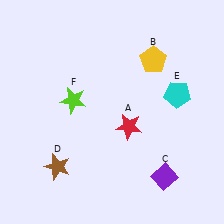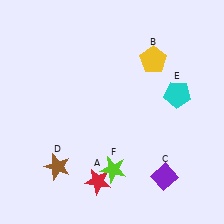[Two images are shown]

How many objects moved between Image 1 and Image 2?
2 objects moved between the two images.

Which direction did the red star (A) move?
The red star (A) moved down.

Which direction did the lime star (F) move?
The lime star (F) moved down.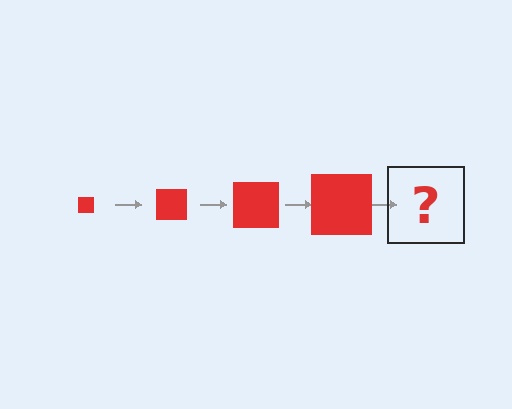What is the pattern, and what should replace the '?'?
The pattern is that the square gets progressively larger each step. The '?' should be a red square, larger than the previous one.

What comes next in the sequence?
The next element should be a red square, larger than the previous one.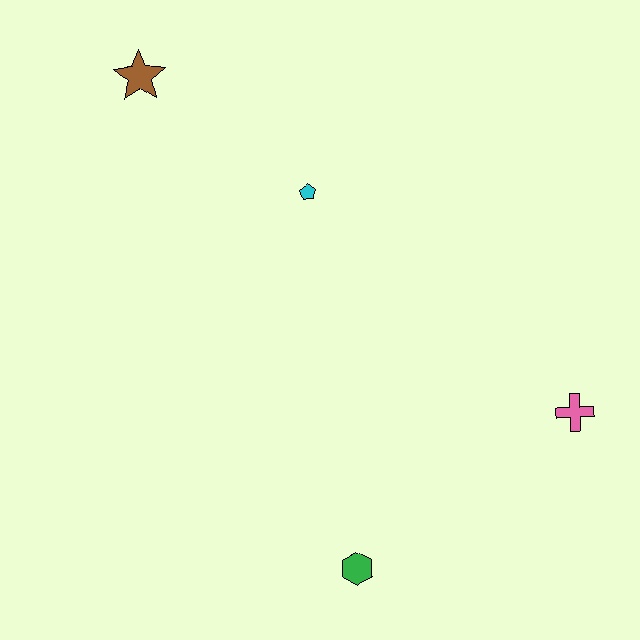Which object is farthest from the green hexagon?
The brown star is farthest from the green hexagon.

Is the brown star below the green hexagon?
No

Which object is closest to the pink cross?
The green hexagon is closest to the pink cross.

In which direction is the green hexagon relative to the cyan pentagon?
The green hexagon is below the cyan pentagon.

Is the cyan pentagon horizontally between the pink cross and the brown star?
Yes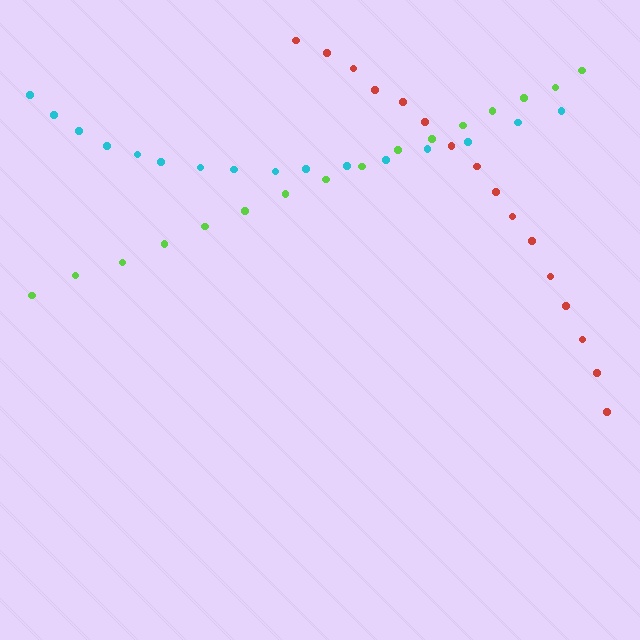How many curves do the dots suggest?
There are 3 distinct paths.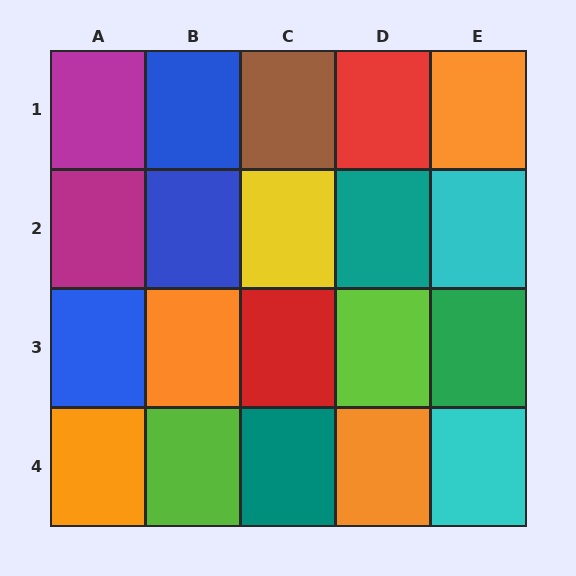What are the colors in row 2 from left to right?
Magenta, blue, yellow, teal, cyan.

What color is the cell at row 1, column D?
Red.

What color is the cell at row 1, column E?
Orange.